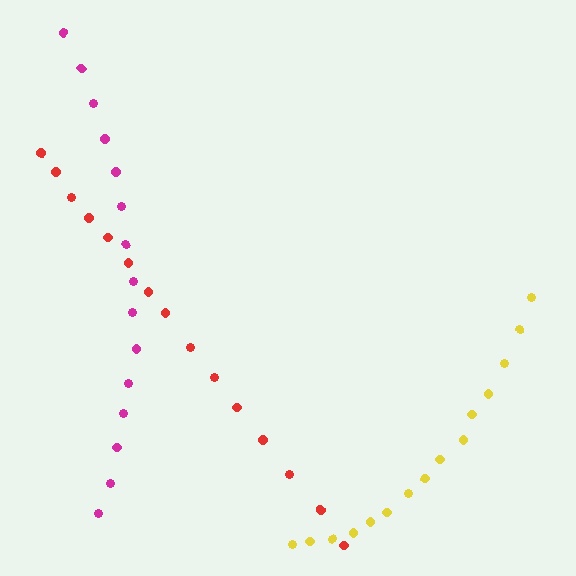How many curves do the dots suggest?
There are 3 distinct paths.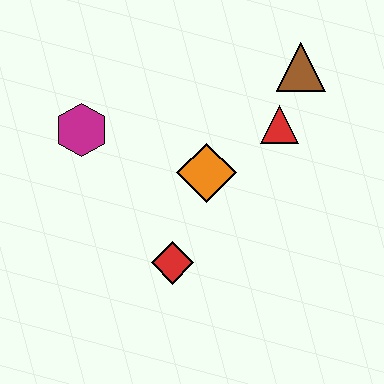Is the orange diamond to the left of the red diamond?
No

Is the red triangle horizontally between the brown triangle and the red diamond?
Yes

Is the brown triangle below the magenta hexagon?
No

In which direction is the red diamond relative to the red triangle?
The red diamond is below the red triangle.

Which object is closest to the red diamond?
The orange diamond is closest to the red diamond.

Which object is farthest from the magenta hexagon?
The brown triangle is farthest from the magenta hexagon.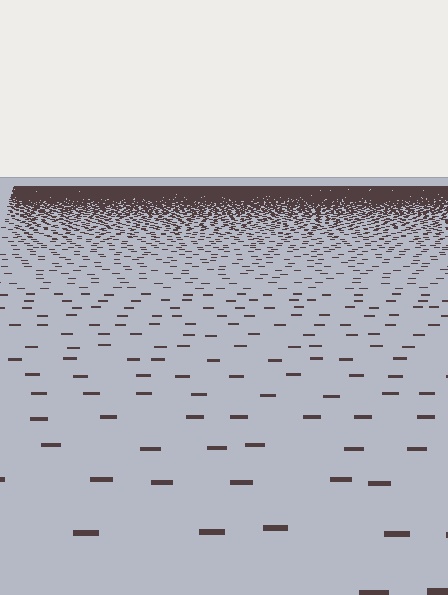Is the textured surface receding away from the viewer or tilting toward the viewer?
The surface is receding away from the viewer. Texture elements get smaller and denser toward the top.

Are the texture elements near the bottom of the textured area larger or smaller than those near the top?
Larger. Near the bottom, elements are closer to the viewer and appear at a bigger on-screen size.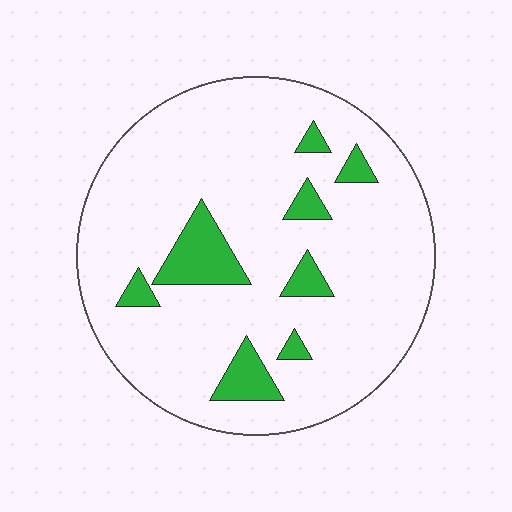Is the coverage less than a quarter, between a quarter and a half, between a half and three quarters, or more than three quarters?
Less than a quarter.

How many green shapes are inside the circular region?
8.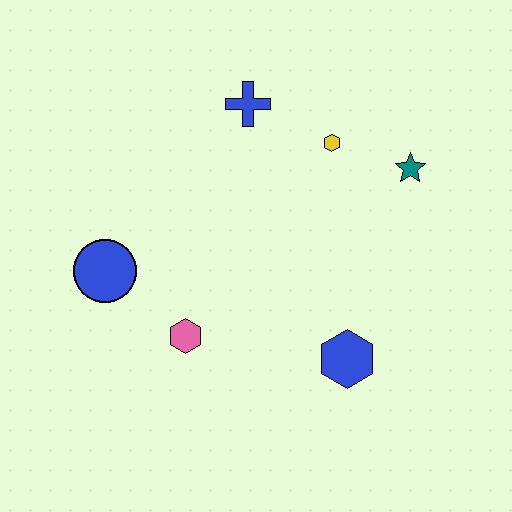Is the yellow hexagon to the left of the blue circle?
No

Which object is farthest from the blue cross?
The blue hexagon is farthest from the blue cross.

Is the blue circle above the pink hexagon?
Yes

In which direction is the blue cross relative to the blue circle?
The blue cross is above the blue circle.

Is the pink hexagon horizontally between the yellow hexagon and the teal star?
No